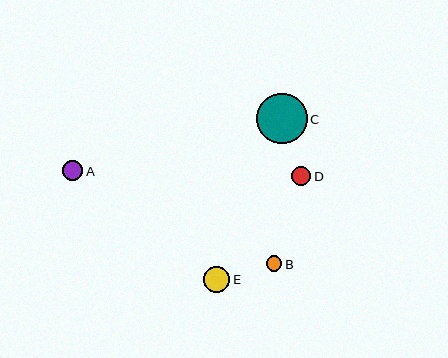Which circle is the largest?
Circle C is the largest with a size of approximately 50 pixels.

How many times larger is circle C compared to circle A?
Circle C is approximately 2.5 times the size of circle A.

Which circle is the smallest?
Circle B is the smallest with a size of approximately 16 pixels.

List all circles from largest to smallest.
From largest to smallest: C, E, A, D, B.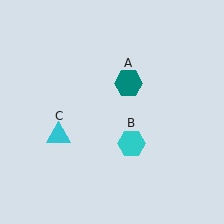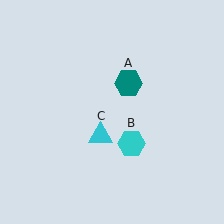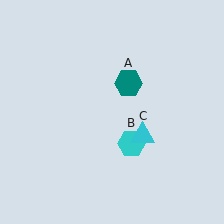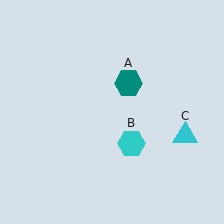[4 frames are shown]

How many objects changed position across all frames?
1 object changed position: cyan triangle (object C).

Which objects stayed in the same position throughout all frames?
Teal hexagon (object A) and cyan hexagon (object B) remained stationary.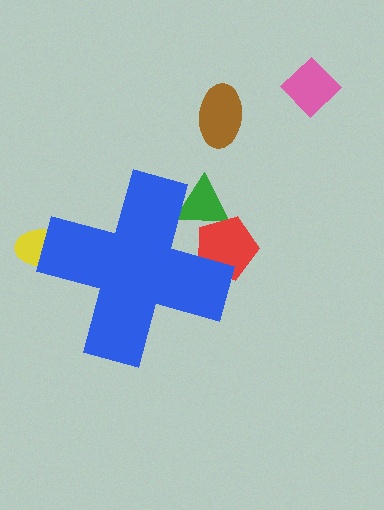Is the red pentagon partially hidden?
Yes, the red pentagon is partially hidden behind the blue cross.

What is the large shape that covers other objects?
A blue cross.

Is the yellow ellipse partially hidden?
Yes, the yellow ellipse is partially hidden behind the blue cross.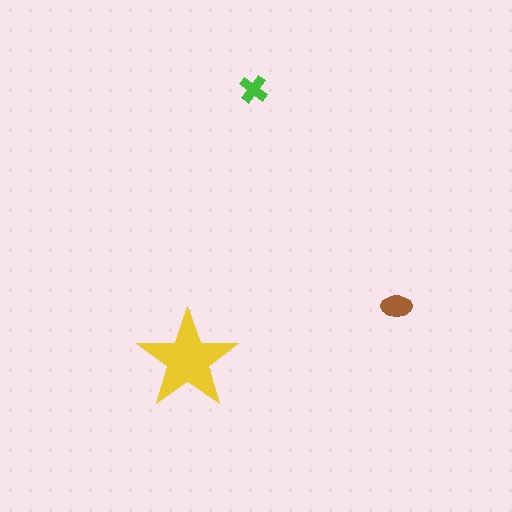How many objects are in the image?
There are 3 objects in the image.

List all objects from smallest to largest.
The green cross, the brown ellipse, the yellow star.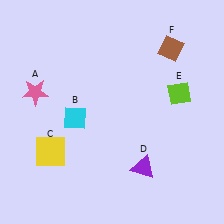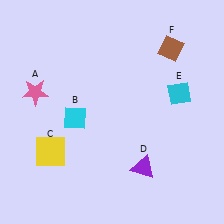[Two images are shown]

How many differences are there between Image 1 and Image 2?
There is 1 difference between the two images.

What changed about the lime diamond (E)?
In Image 1, E is lime. In Image 2, it changed to cyan.